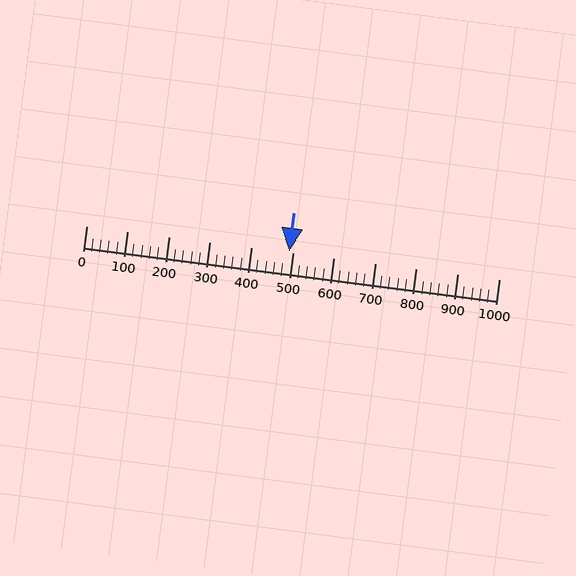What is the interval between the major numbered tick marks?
The major tick marks are spaced 100 units apart.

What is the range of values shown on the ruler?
The ruler shows values from 0 to 1000.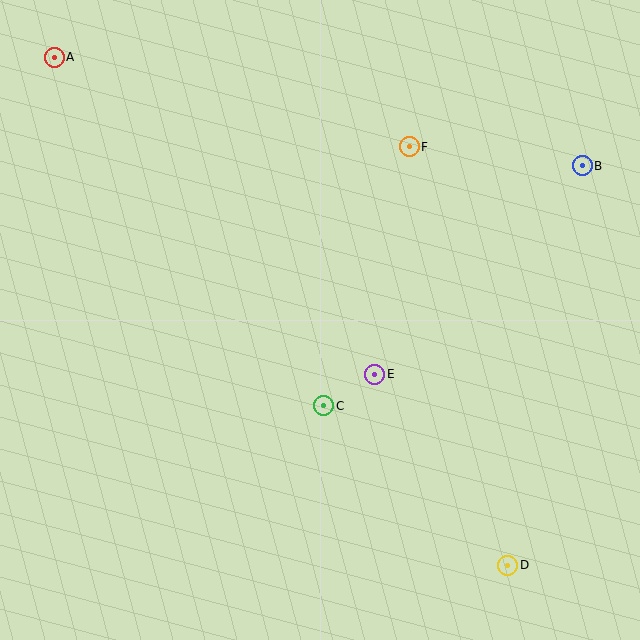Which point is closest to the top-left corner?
Point A is closest to the top-left corner.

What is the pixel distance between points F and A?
The distance between F and A is 366 pixels.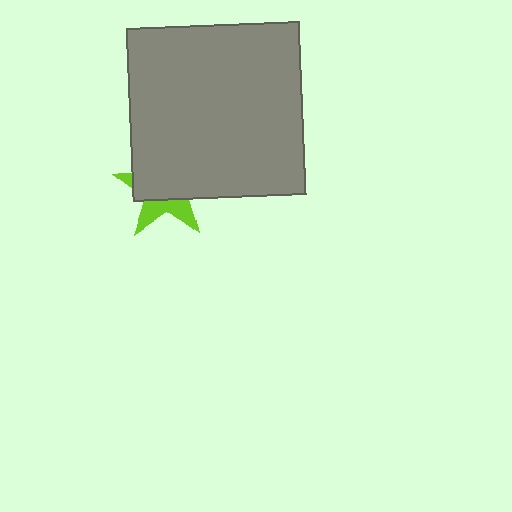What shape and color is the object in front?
The object in front is a gray square.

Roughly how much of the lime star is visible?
A small part of it is visible (roughly 34%).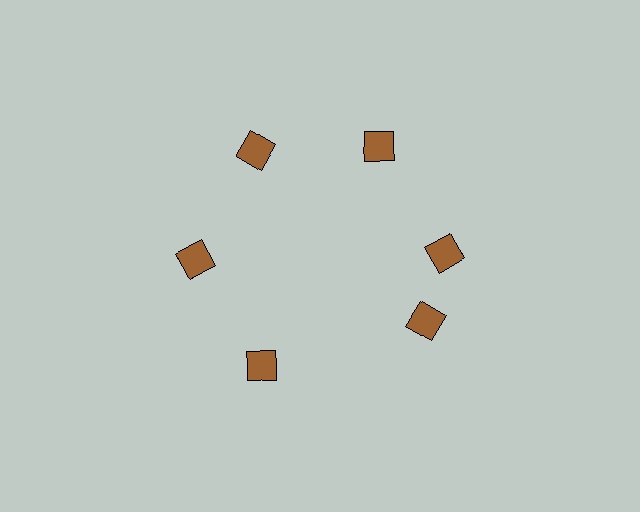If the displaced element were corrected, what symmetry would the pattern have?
It would have 6-fold rotational symmetry — the pattern would map onto itself every 60 degrees.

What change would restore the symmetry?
The symmetry would be restored by rotating it back into even spacing with its neighbors so that all 6 diamonds sit at equal angles and equal distance from the center.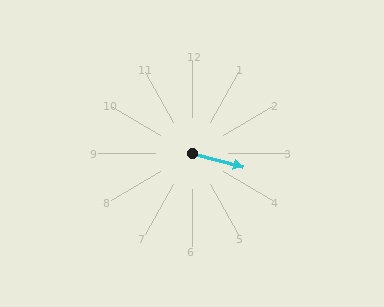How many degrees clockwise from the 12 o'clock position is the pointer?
Approximately 105 degrees.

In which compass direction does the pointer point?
East.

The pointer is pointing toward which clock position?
Roughly 3 o'clock.